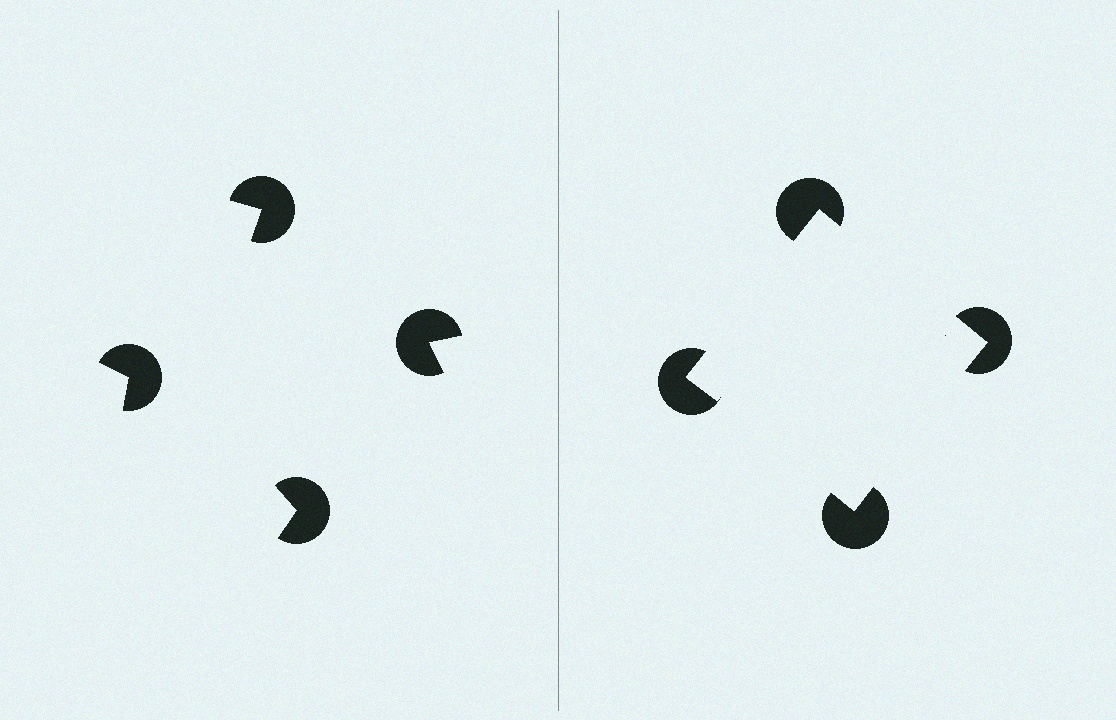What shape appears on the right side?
An illusory square.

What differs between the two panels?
The pac-man discs are positioned identically on both sides; only the wedge orientations differ. On the right they align to a square; on the left they are misaligned.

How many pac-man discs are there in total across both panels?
8 — 4 on each side.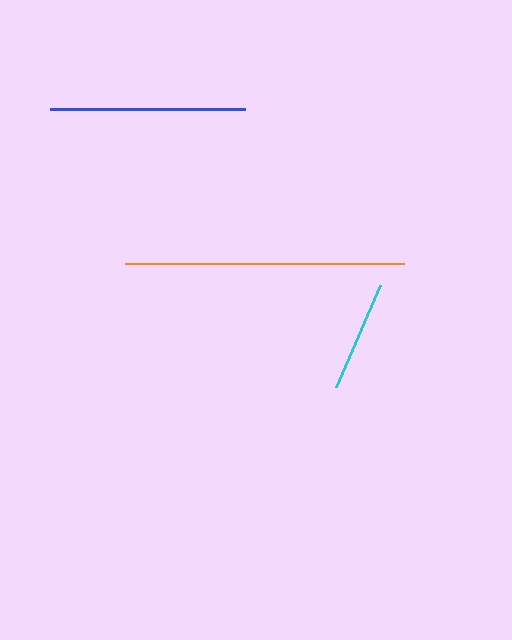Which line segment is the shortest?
The cyan line is the shortest at approximately 112 pixels.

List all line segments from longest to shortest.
From longest to shortest: orange, blue, cyan.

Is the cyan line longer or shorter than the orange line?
The orange line is longer than the cyan line.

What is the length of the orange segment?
The orange segment is approximately 278 pixels long.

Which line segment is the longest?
The orange line is the longest at approximately 278 pixels.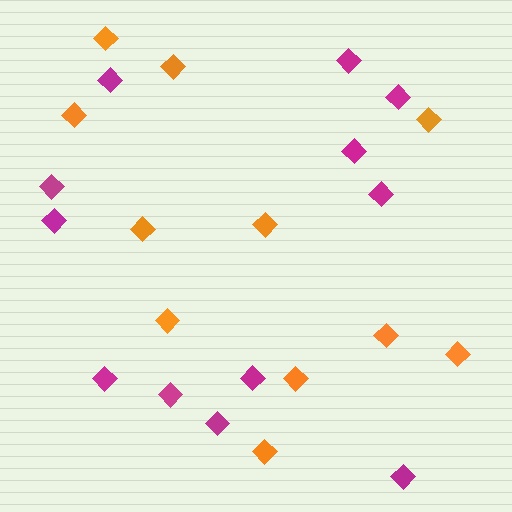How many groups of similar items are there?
There are 2 groups: one group of orange diamonds (11) and one group of magenta diamonds (12).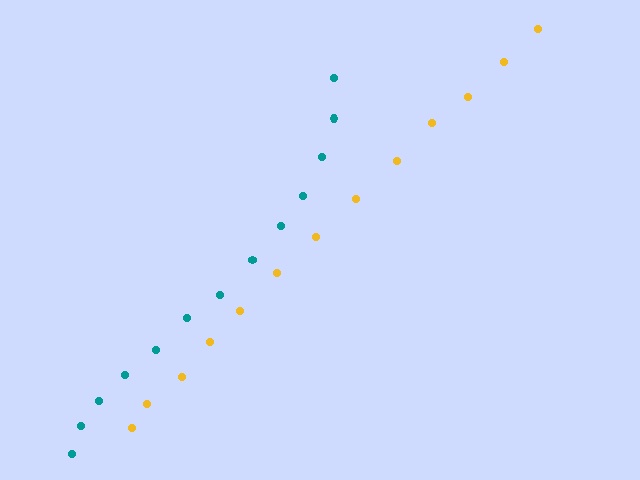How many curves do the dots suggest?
There are 2 distinct paths.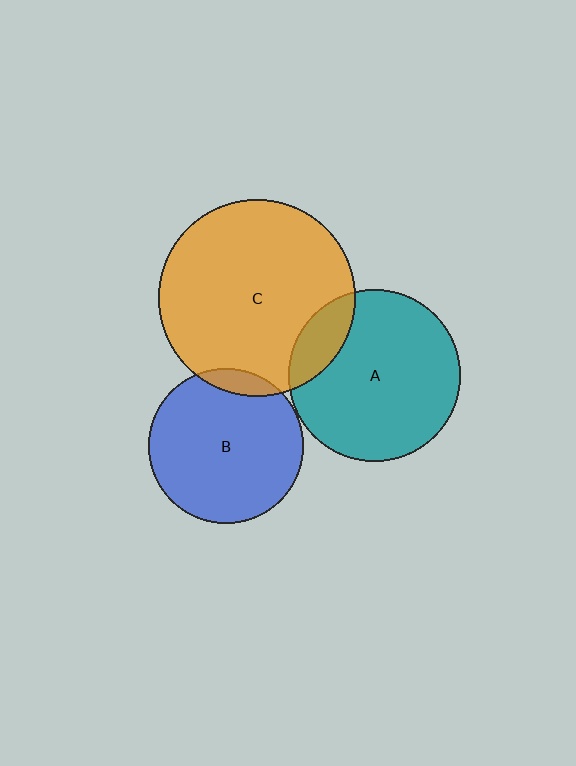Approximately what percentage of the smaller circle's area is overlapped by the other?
Approximately 15%.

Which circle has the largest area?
Circle C (orange).